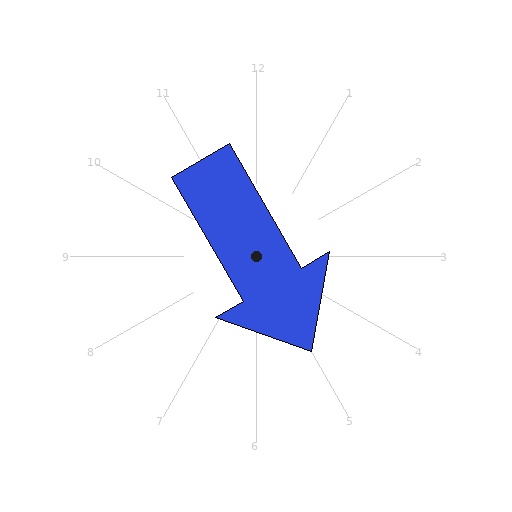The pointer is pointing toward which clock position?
Roughly 5 o'clock.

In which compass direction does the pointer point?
Southeast.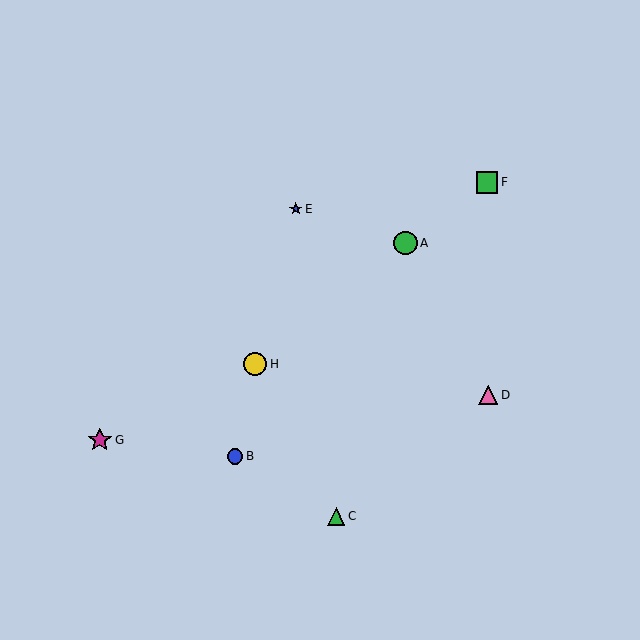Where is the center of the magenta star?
The center of the magenta star is at (100, 440).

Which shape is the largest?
The magenta star (labeled G) is the largest.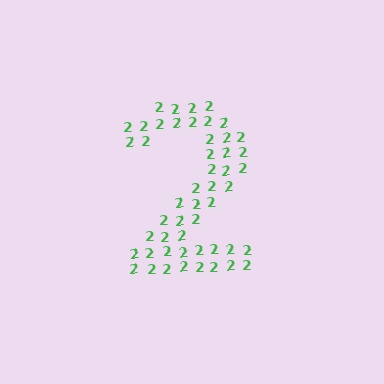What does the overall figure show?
The overall figure shows the digit 2.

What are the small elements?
The small elements are digit 2's.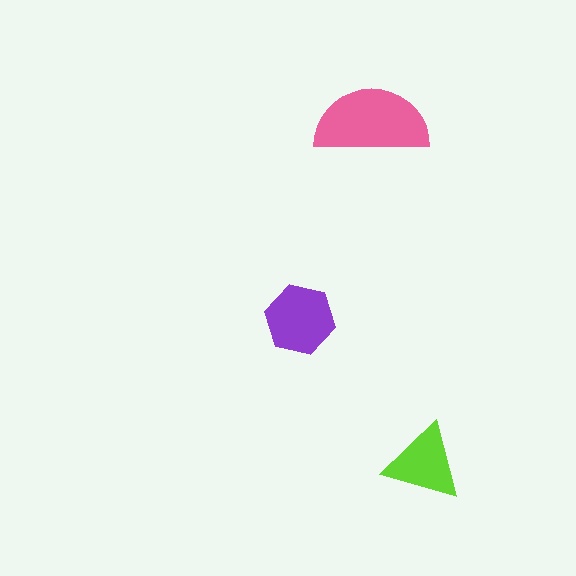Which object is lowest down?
The lime triangle is bottommost.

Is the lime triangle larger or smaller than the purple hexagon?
Smaller.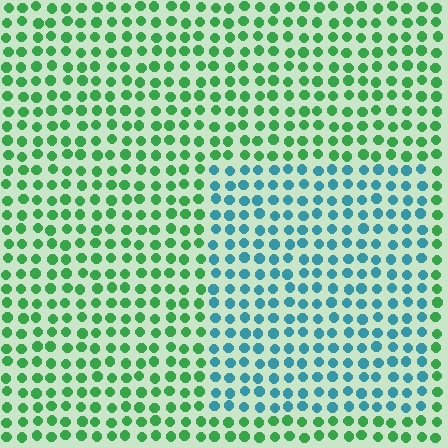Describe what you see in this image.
The image is filled with small green elements in a uniform arrangement. A rectangle-shaped region is visible where the elements are tinted to a slightly different hue, forming a subtle color boundary.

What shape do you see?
I see a rectangle.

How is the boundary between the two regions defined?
The boundary is defined purely by a slight shift in hue (about 58 degrees). Spacing, size, and orientation are identical on both sides.